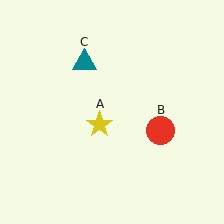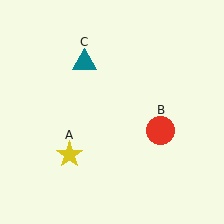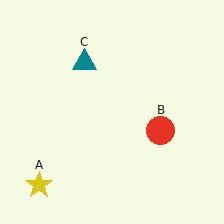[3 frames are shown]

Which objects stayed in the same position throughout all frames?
Red circle (object B) and teal triangle (object C) remained stationary.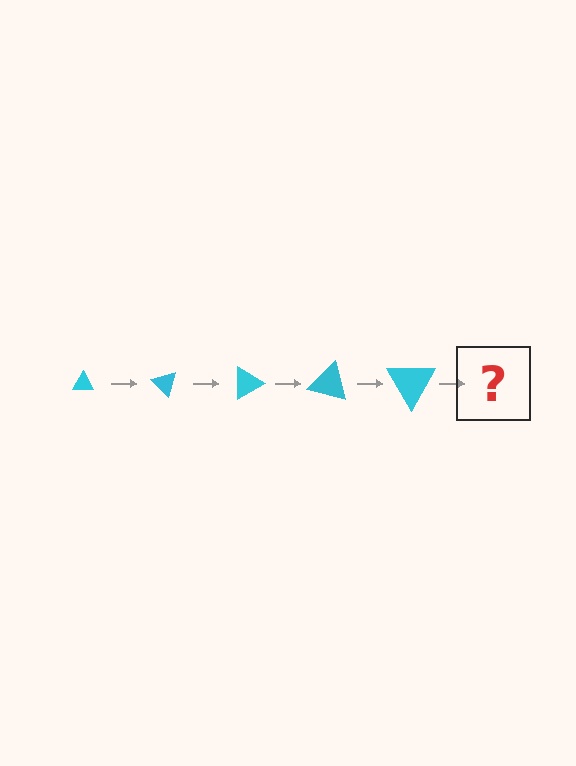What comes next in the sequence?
The next element should be a triangle, larger than the previous one and rotated 225 degrees from the start.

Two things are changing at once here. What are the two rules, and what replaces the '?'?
The two rules are that the triangle grows larger each step and it rotates 45 degrees each step. The '?' should be a triangle, larger than the previous one and rotated 225 degrees from the start.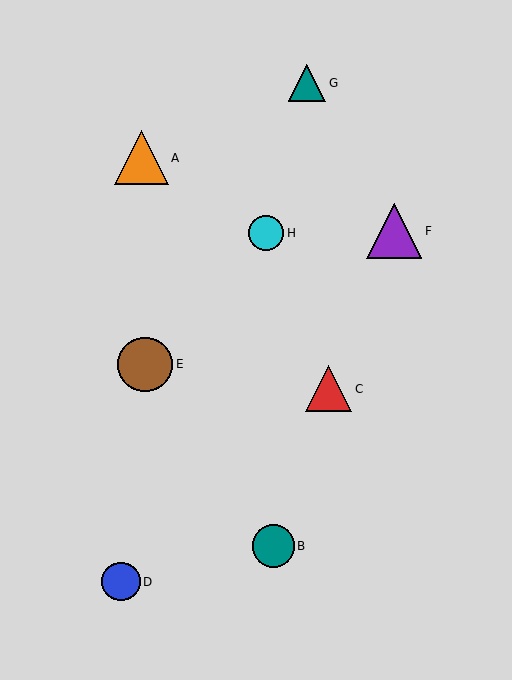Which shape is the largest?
The brown circle (labeled E) is the largest.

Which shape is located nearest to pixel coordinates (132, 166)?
The orange triangle (labeled A) at (141, 158) is nearest to that location.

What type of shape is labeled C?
Shape C is a red triangle.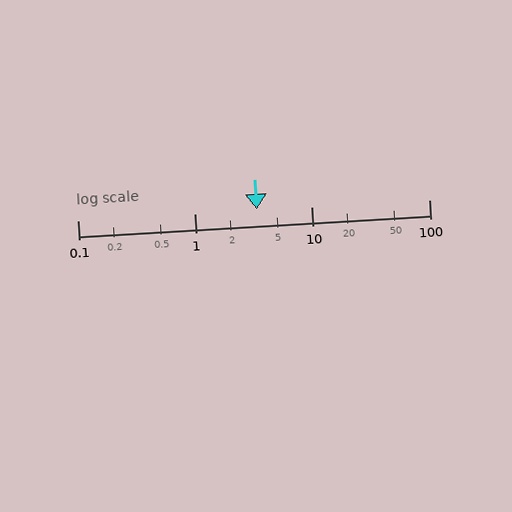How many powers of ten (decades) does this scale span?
The scale spans 3 decades, from 0.1 to 100.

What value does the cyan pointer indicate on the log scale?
The pointer indicates approximately 3.4.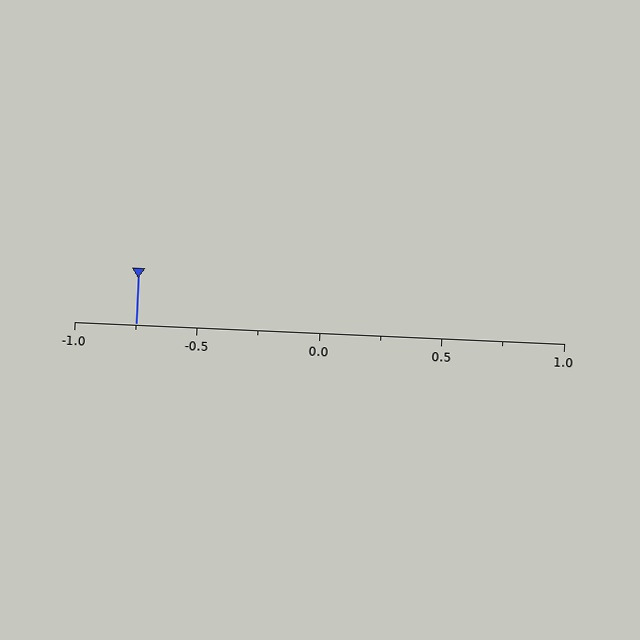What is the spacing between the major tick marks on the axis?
The major ticks are spaced 0.5 apart.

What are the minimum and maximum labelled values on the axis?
The axis runs from -1.0 to 1.0.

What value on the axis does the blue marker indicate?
The marker indicates approximately -0.75.